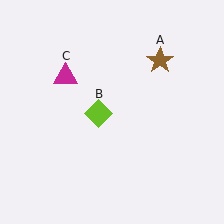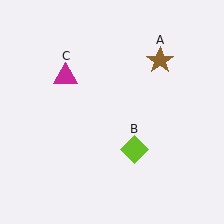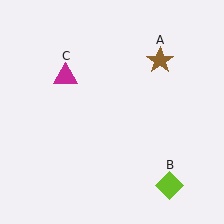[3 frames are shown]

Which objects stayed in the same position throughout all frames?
Brown star (object A) and magenta triangle (object C) remained stationary.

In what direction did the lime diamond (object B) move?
The lime diamond (object B) moved down and to the right.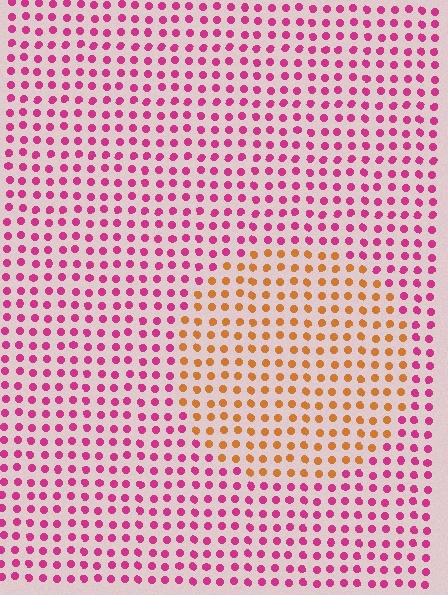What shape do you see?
I see a circle.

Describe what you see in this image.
The image is filled with small magenta elements in a uniform arrangement. A circle-shaped region is visible where the elements are tinted to a slightly different hue, forming a subtle color boundary.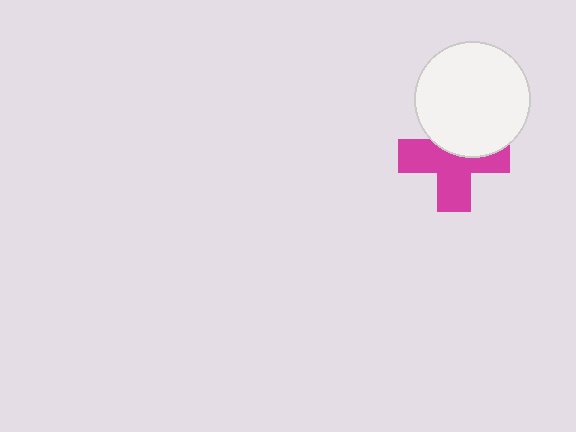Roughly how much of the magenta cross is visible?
About half of it is visible (roughly 62%).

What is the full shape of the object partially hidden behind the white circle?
The partially hidden object is a magenta cross.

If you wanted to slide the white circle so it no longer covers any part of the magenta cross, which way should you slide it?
Slide it up — that is the most direct way to separate the two shapes.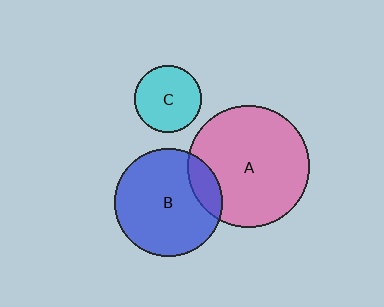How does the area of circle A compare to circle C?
Approximately 3.3 times.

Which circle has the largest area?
Circle A (pink).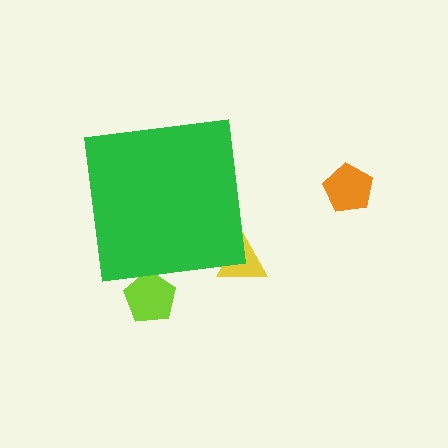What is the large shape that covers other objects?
A green square.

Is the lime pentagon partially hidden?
Yes, the lime pentagon is partially hidden behind the green square.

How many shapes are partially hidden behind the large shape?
2 shapes are partially hidden.